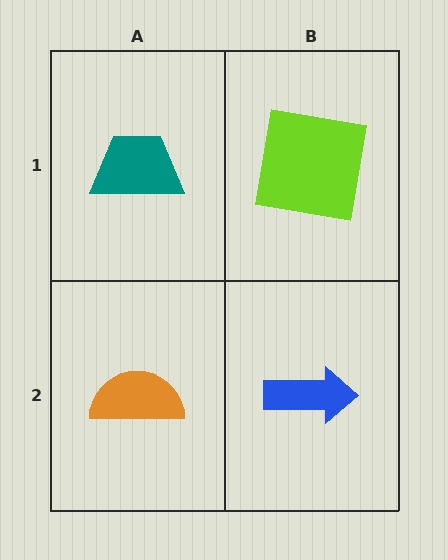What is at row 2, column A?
An orange semicircle.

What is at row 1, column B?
A lime square.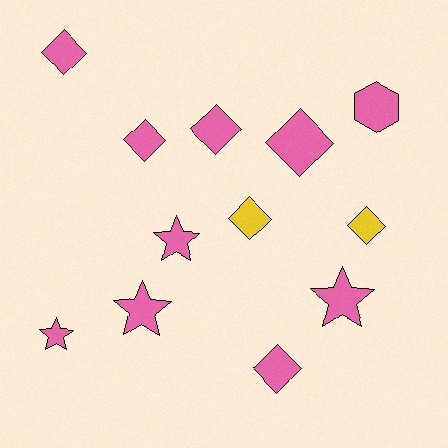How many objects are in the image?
There are 12 objects.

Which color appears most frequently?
Pink, with 10 objects.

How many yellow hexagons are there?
There are no yellow hexagons.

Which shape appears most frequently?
Diamond, with 7 objects.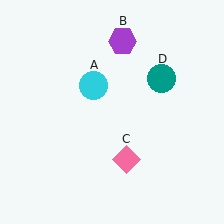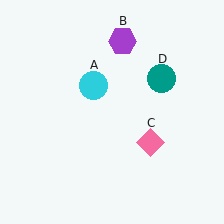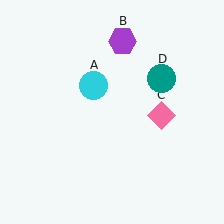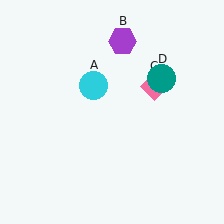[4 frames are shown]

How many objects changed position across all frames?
1 object changed position: pink diamond (object C).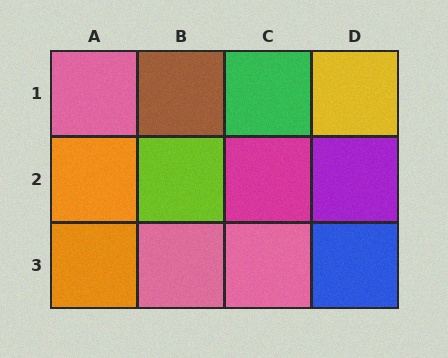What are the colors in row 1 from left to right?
Pink, brown, green, yellow.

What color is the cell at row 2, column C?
Magenta.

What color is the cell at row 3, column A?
Orange.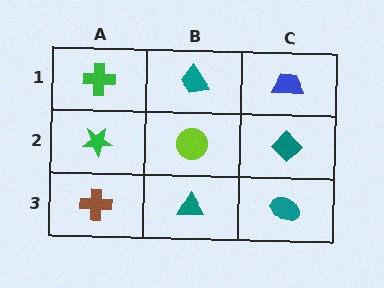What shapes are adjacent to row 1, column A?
A green star (row 2, column A), a teal trapezoid (row 1, column B).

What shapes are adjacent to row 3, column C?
A teal diamond (row 2, column C), a teal triangle (row 3, column B).